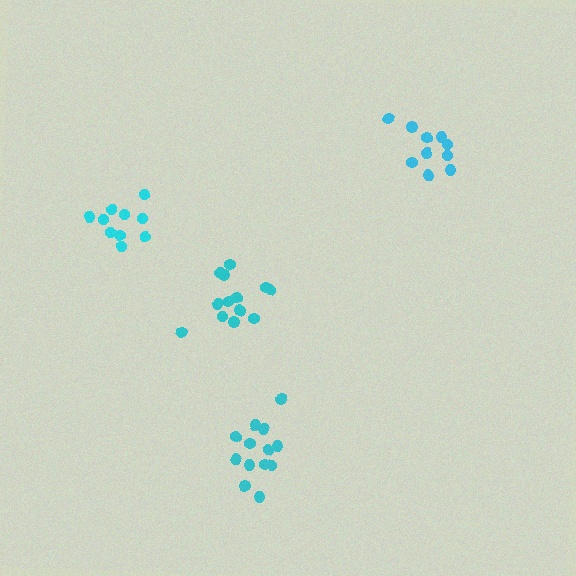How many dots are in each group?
Group 1: 10 dots, Group 2: 13 dots, Group 3: 13 dots, Group 4: 10 dots (46 total).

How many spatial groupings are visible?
There are 4 spatial groupings.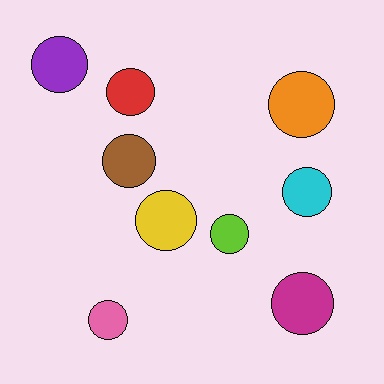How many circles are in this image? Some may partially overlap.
There are 9 circles.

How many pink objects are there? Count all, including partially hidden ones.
There is 1 pink object.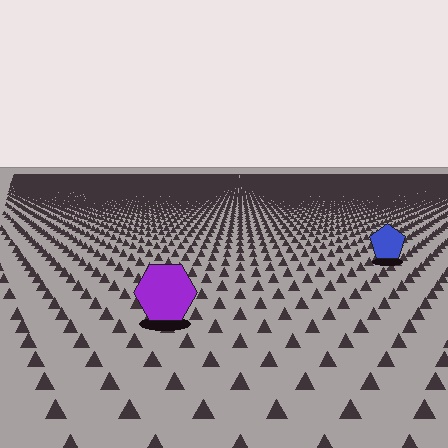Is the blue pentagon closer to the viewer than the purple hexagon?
No. The purple hexagon is closer — you can tell from the texture gradient: the ground texture is coarser near it.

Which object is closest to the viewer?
The purple hexagon is closest. The texture marks near it are larger and more spread out.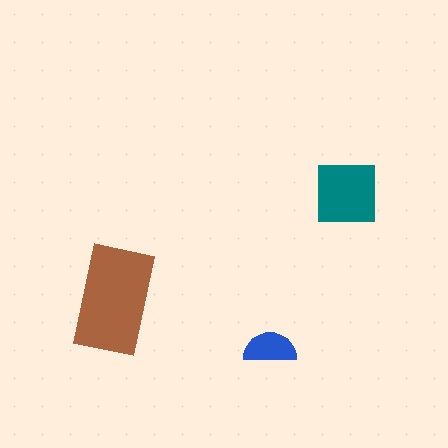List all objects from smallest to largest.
The blue semicircle, the teal square, the brown rectangle.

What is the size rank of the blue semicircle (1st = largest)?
3rd.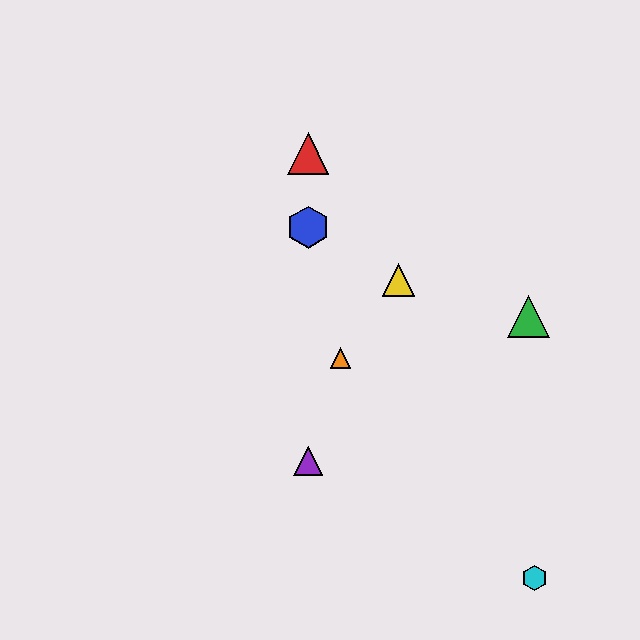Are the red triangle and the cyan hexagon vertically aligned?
No, the red triangle is at x≈308 and the cyan hexagon is at x≈535.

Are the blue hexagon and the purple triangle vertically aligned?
Yes, both are at x≈308.